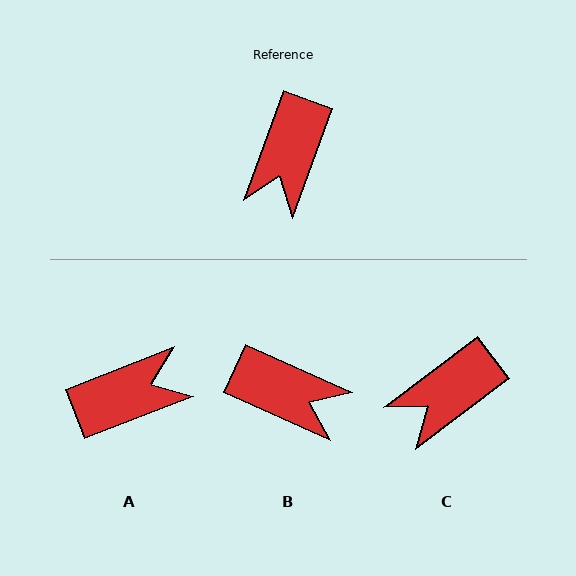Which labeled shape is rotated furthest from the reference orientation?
A, about 131 degrees away.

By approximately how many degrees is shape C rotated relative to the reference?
Approximately 33 degrees clockwise.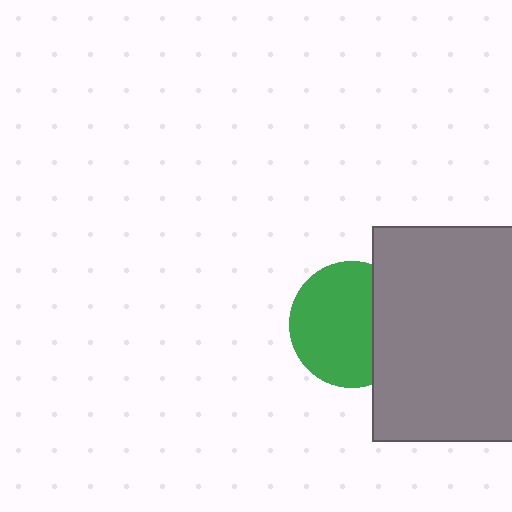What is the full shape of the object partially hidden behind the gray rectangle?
The partially hidden object is a green circle.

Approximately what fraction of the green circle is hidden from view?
Roughly 31% of the green circle is hidden behind the gray rectangle.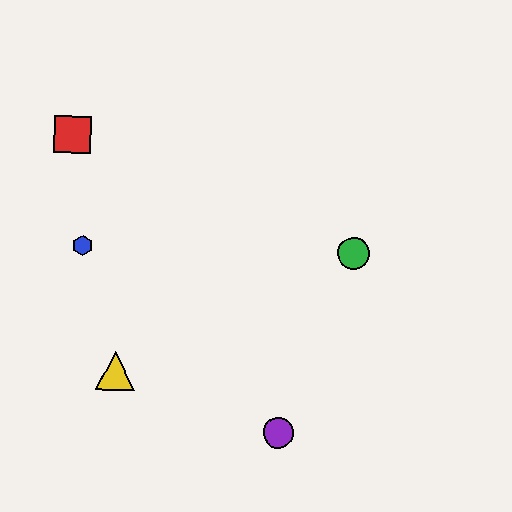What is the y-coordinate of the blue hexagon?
The blue hexagon is at y≈245.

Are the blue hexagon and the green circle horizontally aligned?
Yes, both are at y≈245.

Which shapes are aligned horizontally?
The blue hexagon, the green circle are aligned horizontally.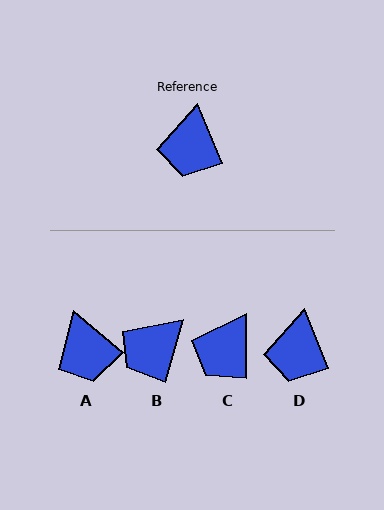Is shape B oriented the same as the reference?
No, it is off by about 38 degrees.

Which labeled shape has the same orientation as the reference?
D.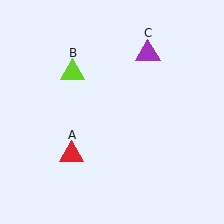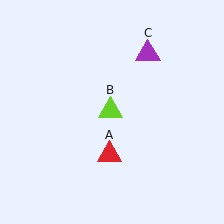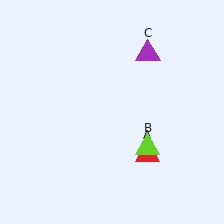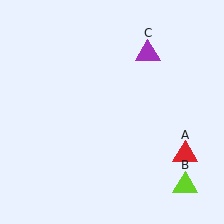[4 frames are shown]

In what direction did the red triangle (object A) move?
The red triangle (object A) moved right.